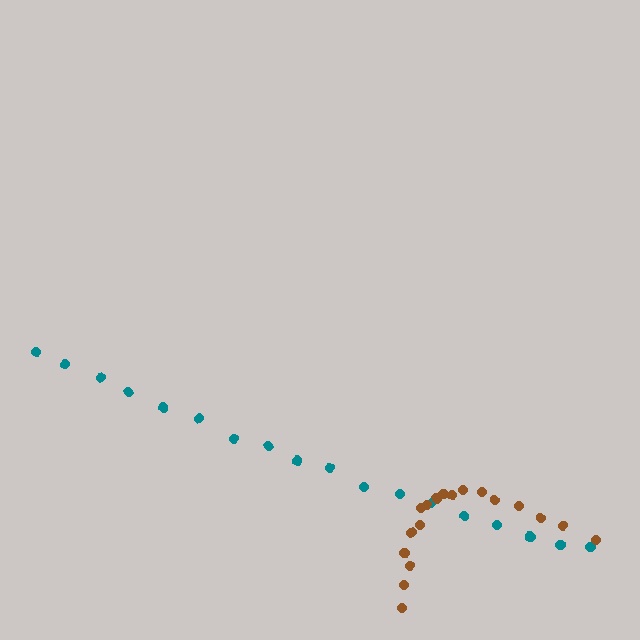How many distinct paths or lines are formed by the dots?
There are 2 distinct paths.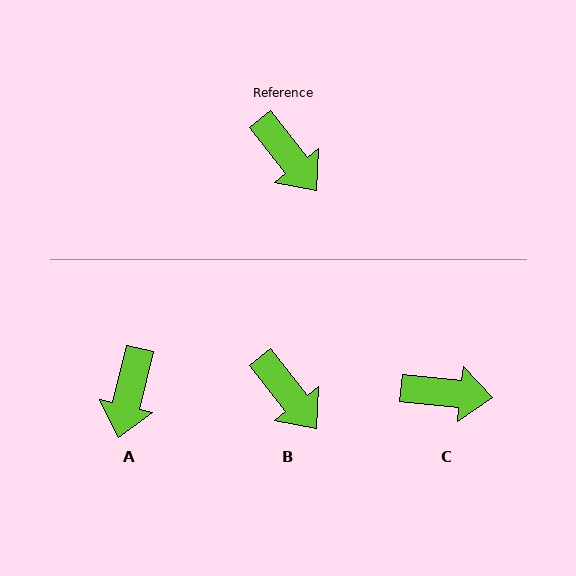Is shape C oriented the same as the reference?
No, it is off by about 46 degrees.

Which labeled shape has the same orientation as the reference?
B.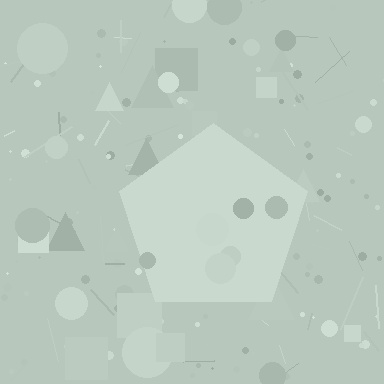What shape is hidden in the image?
A pentagon is hidden in the image.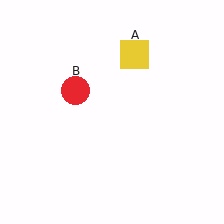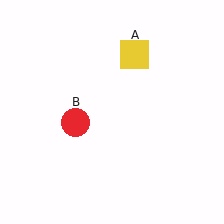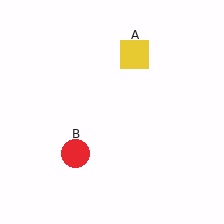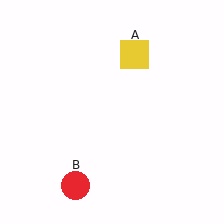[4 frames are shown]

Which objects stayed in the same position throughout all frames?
Yellow square (object A) remained stationary.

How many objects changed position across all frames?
1 object changed position: red circle (object B).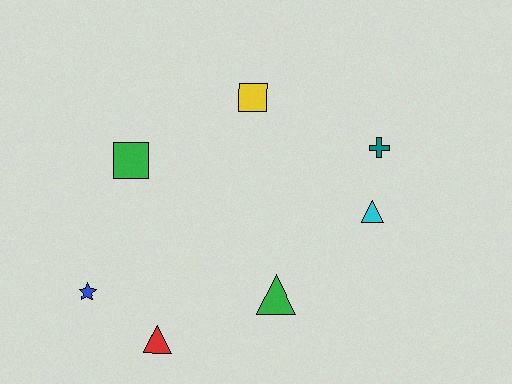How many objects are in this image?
There are 7 objects.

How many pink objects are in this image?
There are no pink objects.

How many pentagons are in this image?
There are no pentagons.